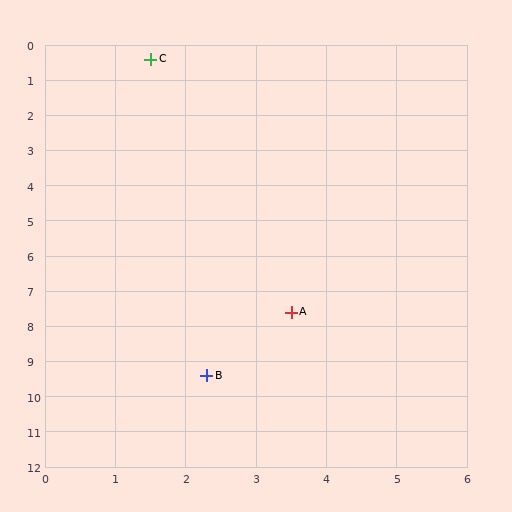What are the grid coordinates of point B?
Point B is at approximately (2.3, 9.4).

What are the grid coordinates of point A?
Point A is at approximately (3.5, 7.6).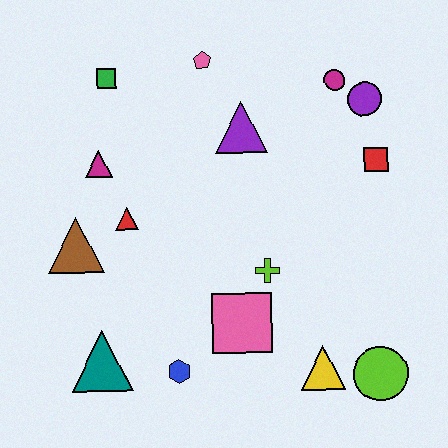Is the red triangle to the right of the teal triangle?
Yes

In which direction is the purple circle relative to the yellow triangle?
The purple circle is above the yellow triangle.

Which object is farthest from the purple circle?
The teal triangle is farthest from the purple circle.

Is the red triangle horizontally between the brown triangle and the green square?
No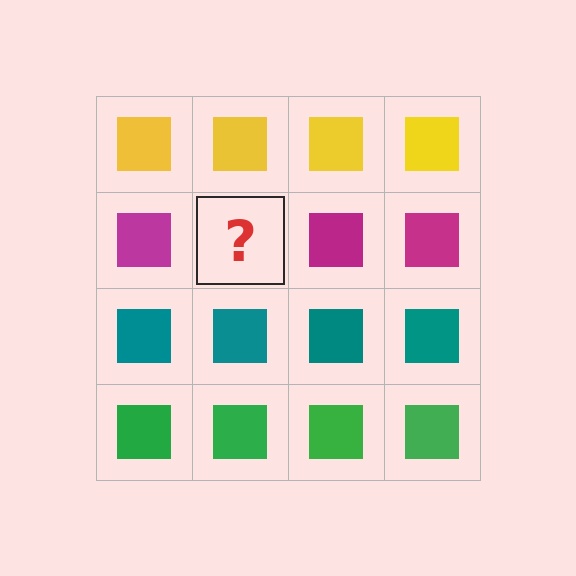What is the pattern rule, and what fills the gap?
The rule is that each row has a consistent color. The gap should be filled with a magenta square.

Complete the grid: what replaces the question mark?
The question mark should be replaced with a magenta square.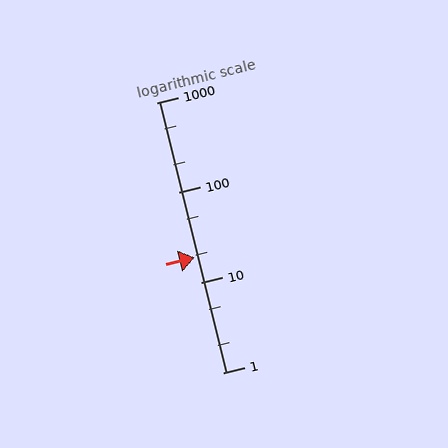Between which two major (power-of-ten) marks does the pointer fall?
The pointer is between 10 and 100.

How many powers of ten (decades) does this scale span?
The scale spans 3 decades, from 1 to 1000.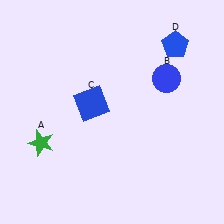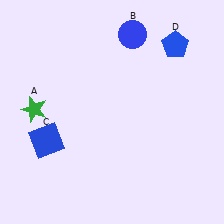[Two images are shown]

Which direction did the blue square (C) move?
The blue square (C) moved left.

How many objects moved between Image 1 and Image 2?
3 objects moved between the two images.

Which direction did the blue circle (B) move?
The blue circle (B) moved up.